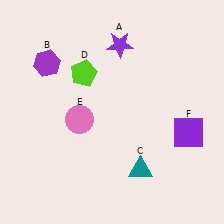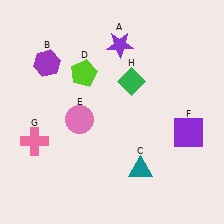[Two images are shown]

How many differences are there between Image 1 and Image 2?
There are 2 differences between the two images.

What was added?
A pink cross (G), a green diamond (H) were added in Image 2.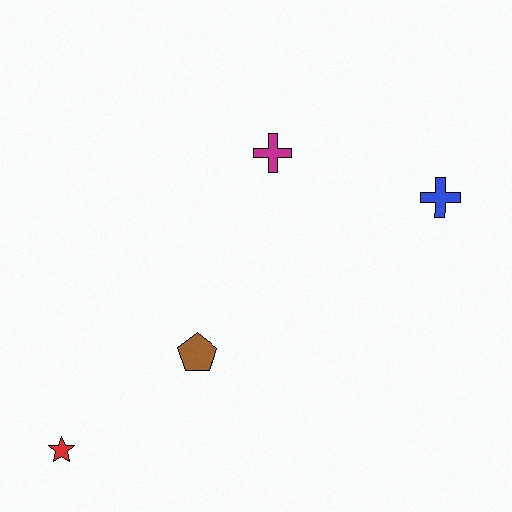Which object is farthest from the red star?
The blue cross is farthest from the red star.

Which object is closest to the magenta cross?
The blue cross is closest to the magenta cross.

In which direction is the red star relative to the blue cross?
The red star is to the left of the blue cross.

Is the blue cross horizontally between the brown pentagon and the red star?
No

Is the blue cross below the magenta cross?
Yes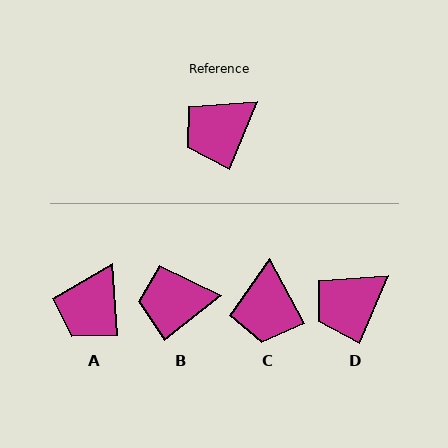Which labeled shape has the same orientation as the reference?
D.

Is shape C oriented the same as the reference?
No, it is off by about 51 degrees.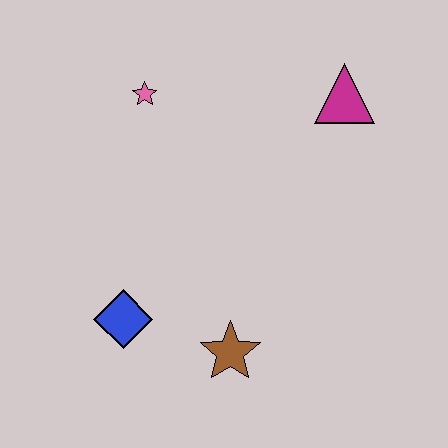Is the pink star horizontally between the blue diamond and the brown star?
Yes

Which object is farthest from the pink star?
The brown star is farthest from the pink star.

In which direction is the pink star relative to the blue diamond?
The pink star is above the blue diamond.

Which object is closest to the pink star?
The magenta triangle is closest to the pink star.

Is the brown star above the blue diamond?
No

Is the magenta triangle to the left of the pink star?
No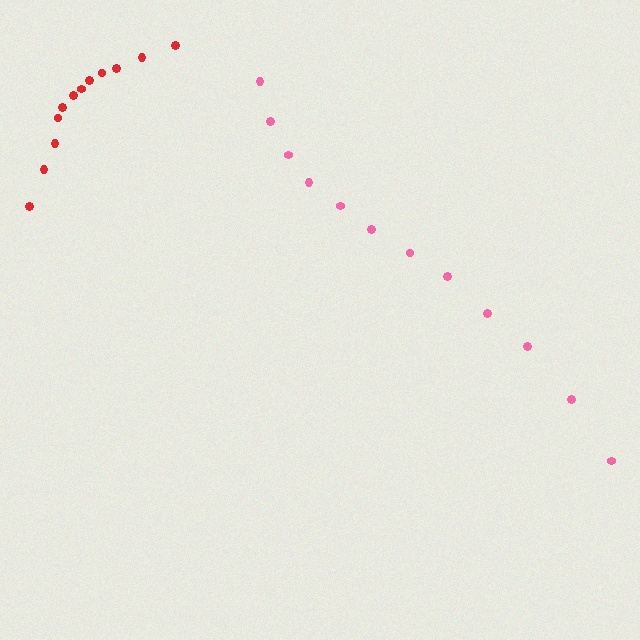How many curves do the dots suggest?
There are 2 distinct paths.